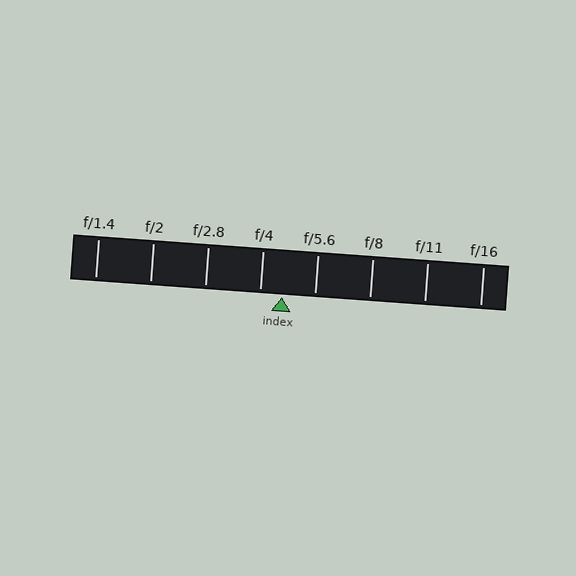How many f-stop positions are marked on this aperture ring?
There are 8 f-stop positions marked.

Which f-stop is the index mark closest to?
The index mark is closest to f/4.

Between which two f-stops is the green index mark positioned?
The index mark is between f/4 and f/5.6.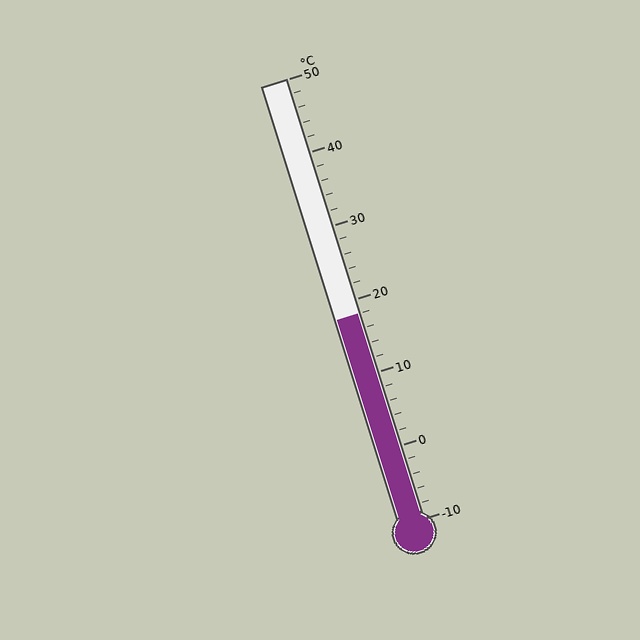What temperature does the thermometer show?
The thermometer shows approximately 18°C.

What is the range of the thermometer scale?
The thermometer scale ranges from -10°C to 50°C.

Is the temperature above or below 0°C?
The temperature is above 0°C.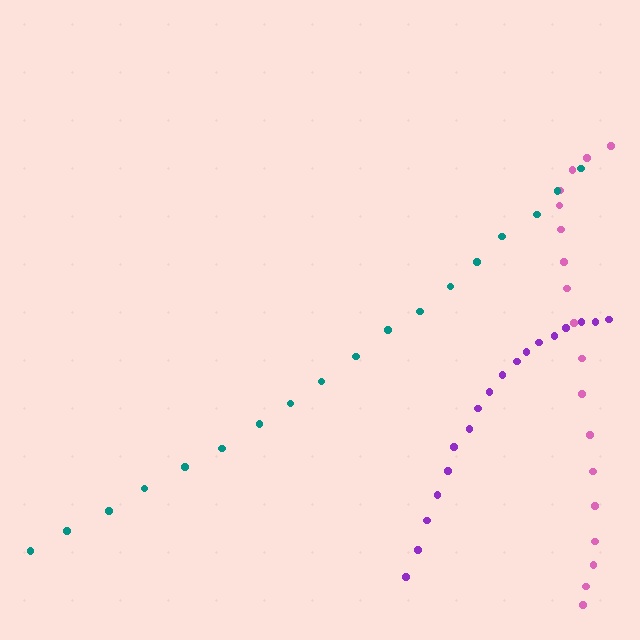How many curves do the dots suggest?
There are 3 distinct paths.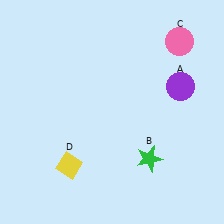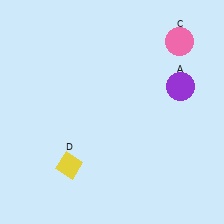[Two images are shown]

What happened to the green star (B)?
The green star (B) was removed in Image 2. It was in the bottom-right area of Image 1.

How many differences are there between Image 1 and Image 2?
There is 1 difference between the two images.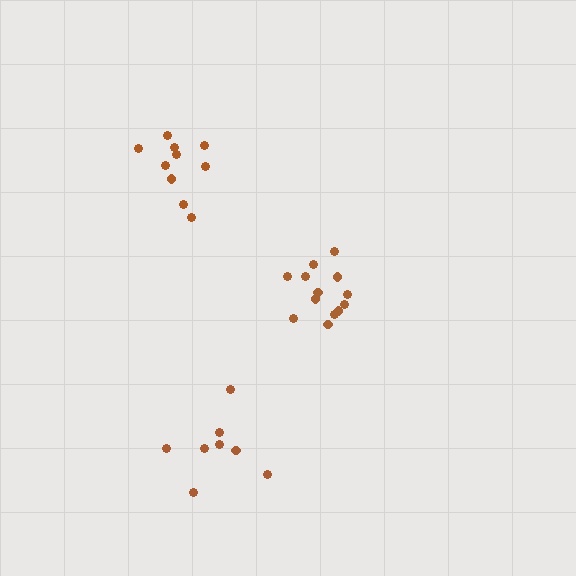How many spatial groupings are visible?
There are 3 spatial groupings.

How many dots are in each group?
Group 1: 13 dots, Group 2: 10 dots, Group 3: 8 dots (31 total).